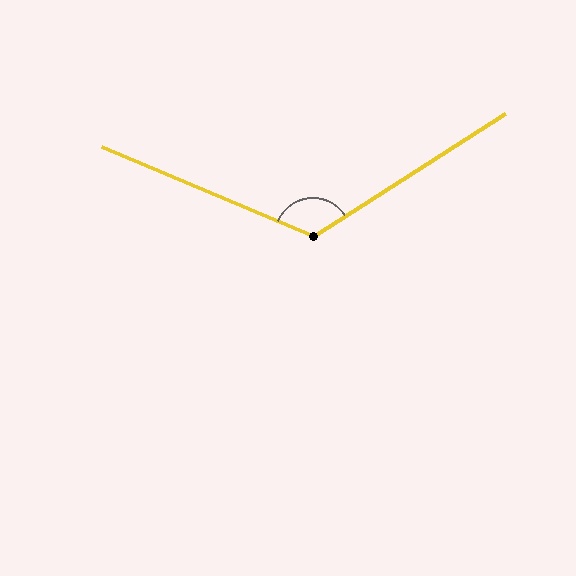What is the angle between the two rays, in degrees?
Approximately 125 degrees.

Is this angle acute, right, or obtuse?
It is obtuse.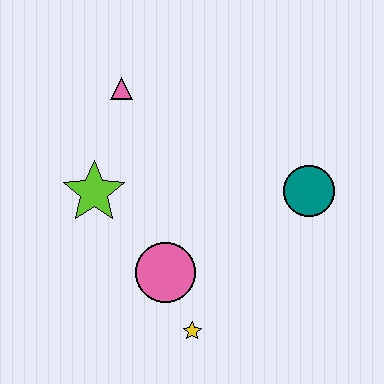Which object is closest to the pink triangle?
The lime star is closest to the pink triangle.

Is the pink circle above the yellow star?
Yes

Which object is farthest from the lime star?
The teal circle is farthest from the lime star.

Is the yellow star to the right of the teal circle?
No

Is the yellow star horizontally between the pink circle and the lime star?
No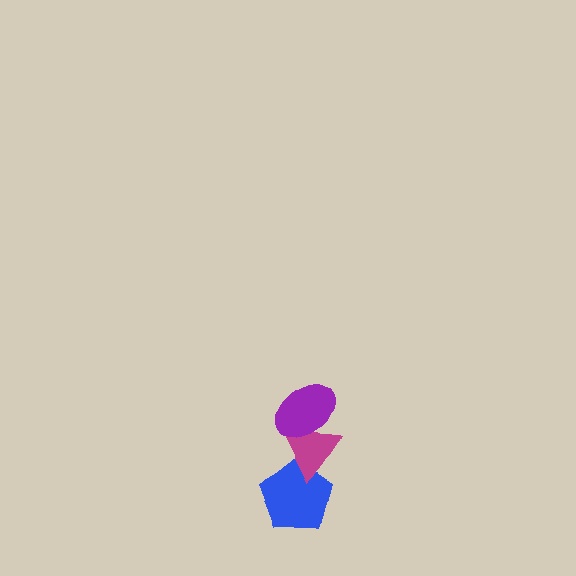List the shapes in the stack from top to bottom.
From top to bottom: the purple ellipse, the magenta triangle, the blue pentagon.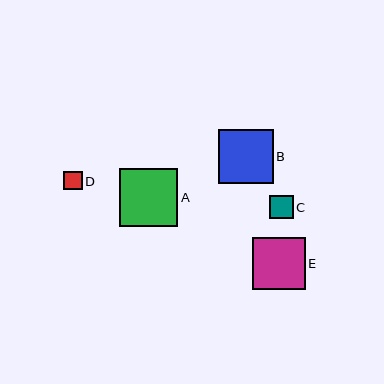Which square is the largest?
Square A is the largest with a size of approximately 58 pixels.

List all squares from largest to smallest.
From largest to smallest: A, B, E, C, D.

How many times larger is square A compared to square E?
Square A is approximately 1.1 times the size of square E.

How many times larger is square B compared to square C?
Square B is approximately 2.3 times the size of square C.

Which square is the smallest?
Square D is the smallest with a size of approximately 19 pixels.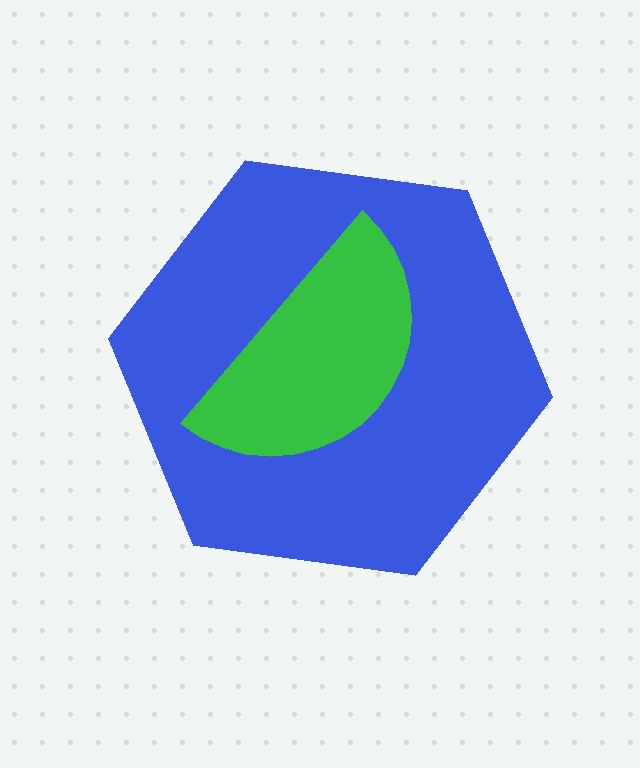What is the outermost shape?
The blue hexagon.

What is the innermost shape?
The green semicircle.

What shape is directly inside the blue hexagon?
The green semicircle.